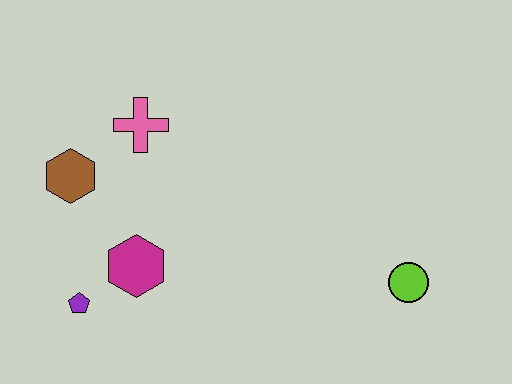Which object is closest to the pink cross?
The brown hexagon is closest to the pink cross.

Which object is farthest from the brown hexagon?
The lime circle is farthest from the brown hexagon.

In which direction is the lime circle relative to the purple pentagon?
The lime circle is to the right of the purple pentagon.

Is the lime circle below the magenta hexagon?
Yes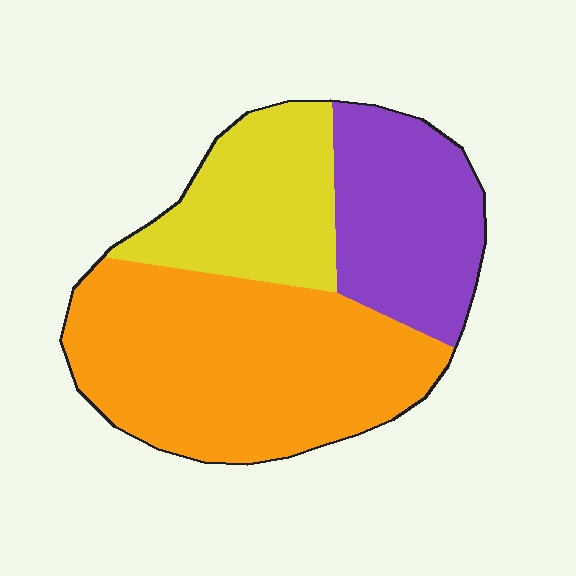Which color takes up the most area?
Orange, at roughly 50%.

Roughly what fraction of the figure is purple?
Purple covers roughly 25% of the figure.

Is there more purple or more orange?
Orange.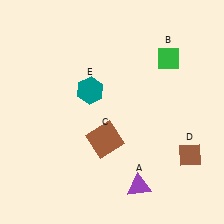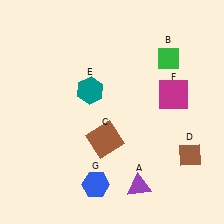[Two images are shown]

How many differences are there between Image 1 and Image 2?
There are 2 differences between the two images.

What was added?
A magenta square (F), a blue hexagon (G) were added in Image 2.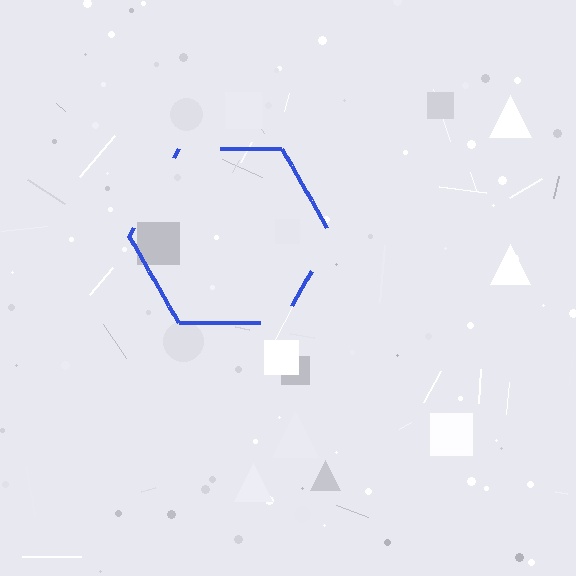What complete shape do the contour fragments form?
The contour fragments form a hexagon.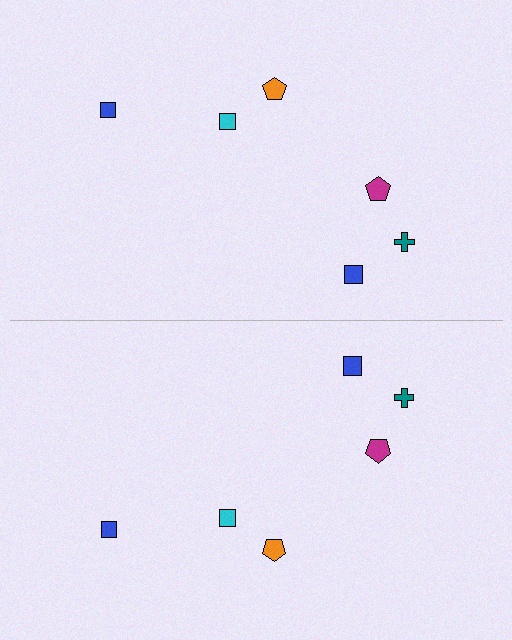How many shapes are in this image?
There are 12 shapes in this image.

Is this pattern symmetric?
Yes, this pattern has bilateral (reflection) symmetry.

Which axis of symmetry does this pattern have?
The pattern has a horizontal axis of symmetry running through the center of the image.